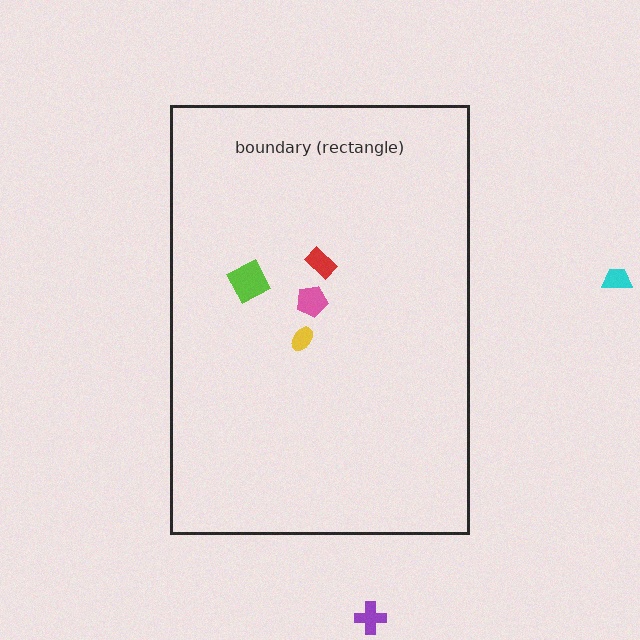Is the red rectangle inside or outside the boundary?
Inside.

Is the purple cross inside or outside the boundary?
Outside.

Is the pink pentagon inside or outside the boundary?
Inside.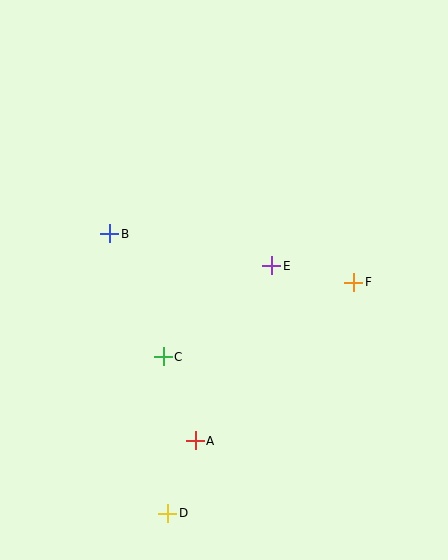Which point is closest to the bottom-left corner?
Point D is closest to the bottom-left corner.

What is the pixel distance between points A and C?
The distance between A and C is 90 pixels.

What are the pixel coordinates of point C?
Point C is at (163, 357).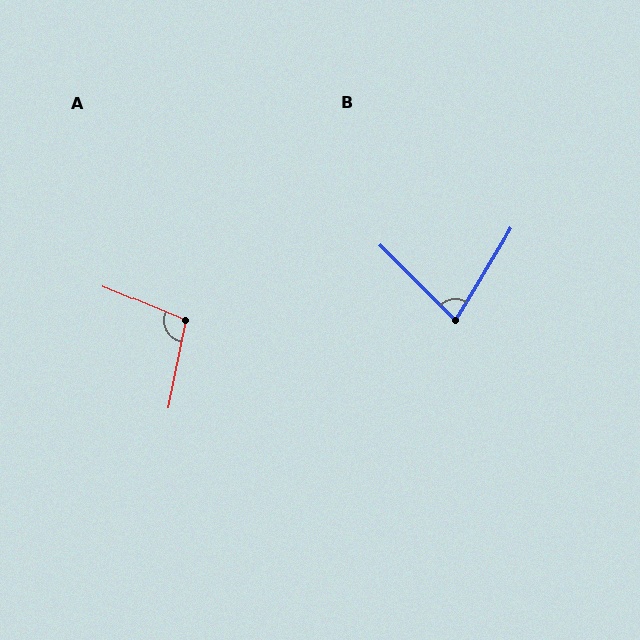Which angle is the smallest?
B, at approximately 76 degrees.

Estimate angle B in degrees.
Approximately 76 degrees.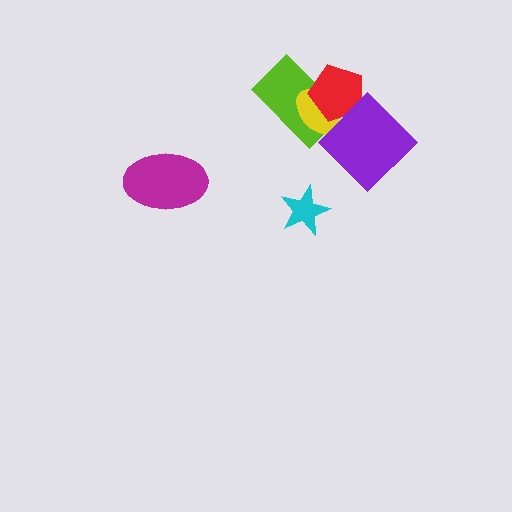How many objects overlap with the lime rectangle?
3 objects overlap with the lime rectangle.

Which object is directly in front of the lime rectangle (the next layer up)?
The yellow ellipse is directly in front of the lime rectangle.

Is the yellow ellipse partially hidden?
Yes, it is partially covered by another shape.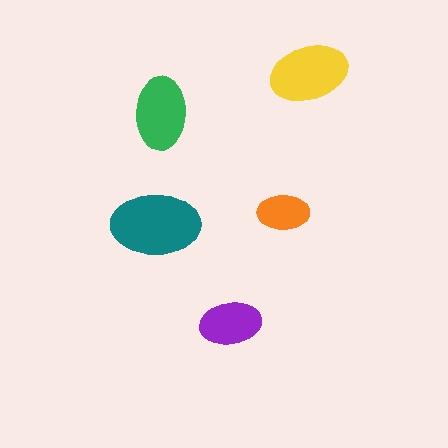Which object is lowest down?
The purple ellipse is bottommost.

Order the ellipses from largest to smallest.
the teal one, the yellow one, the green one, the purple one, the orange one.